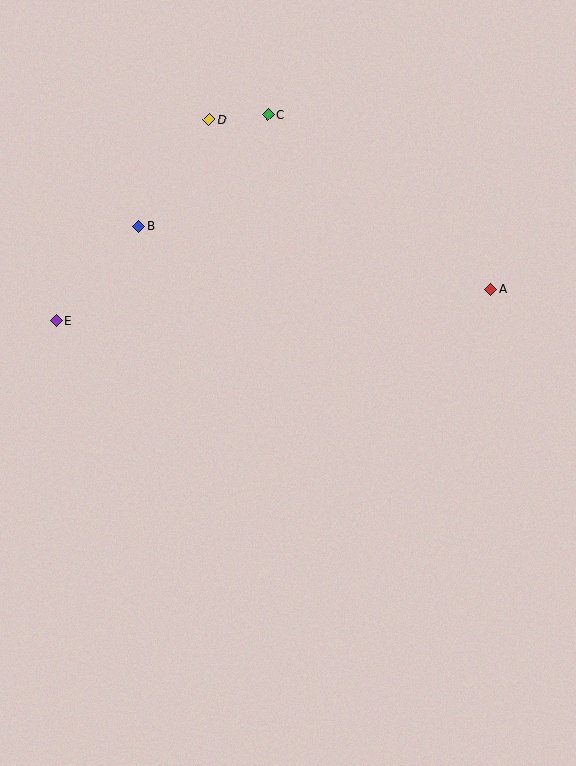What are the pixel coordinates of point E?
Point E is at (57, 321).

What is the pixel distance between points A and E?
The distance between A and E is 435 pixels.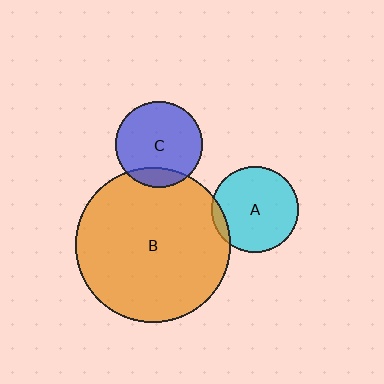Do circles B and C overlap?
Yes.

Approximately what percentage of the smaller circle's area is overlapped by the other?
Approximately 15%.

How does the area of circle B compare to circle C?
Approximately 3.2 times.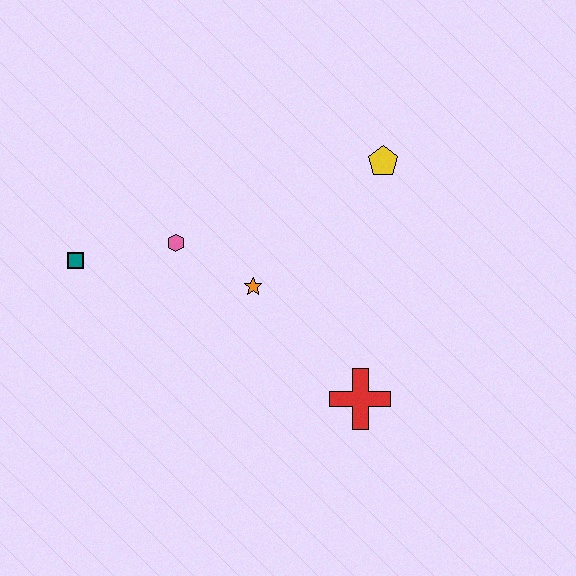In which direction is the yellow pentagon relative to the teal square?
The yellow pentagon is to the right of the teal square.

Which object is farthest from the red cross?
The teal square is farthest from the red cross.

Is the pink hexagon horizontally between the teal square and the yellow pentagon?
Yes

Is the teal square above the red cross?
Yes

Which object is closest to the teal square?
The pink hexagon is closest to the teal square.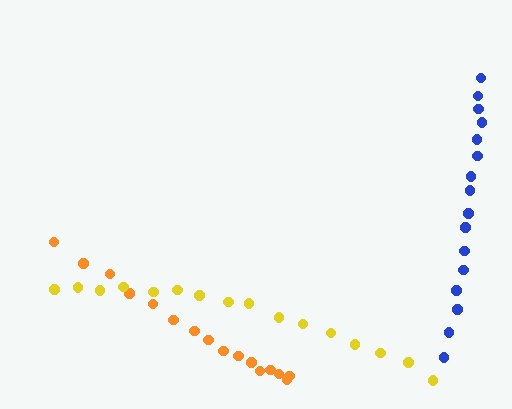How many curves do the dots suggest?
There are 3 distinct paths.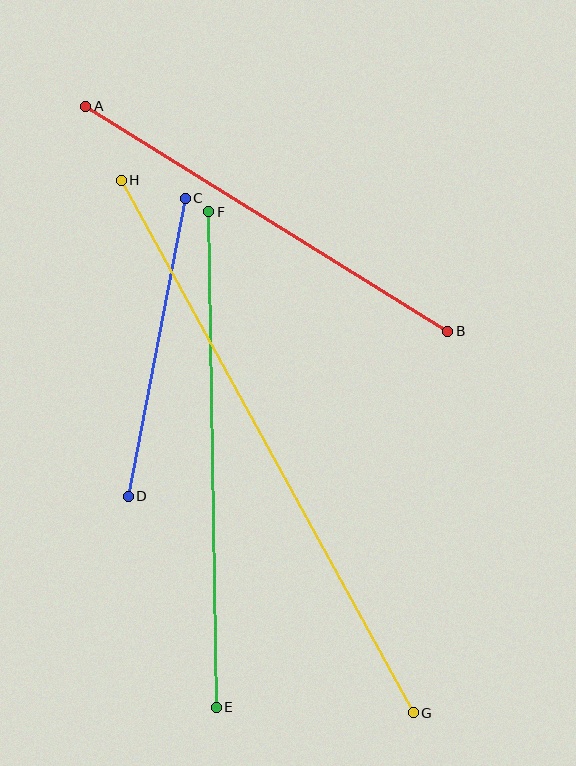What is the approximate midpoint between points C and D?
The midpoint is at approximately (157, 347) pixels.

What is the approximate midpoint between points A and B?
The midpoint is at approximately (267, 219) pixels.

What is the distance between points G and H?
The distance is approximately 607 pixels.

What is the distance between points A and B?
The distance is approximately 427 pixels.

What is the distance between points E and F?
The distance is approximately 495 pixels.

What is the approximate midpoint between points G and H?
The midpoint is at approximately (267, 446) pixels.